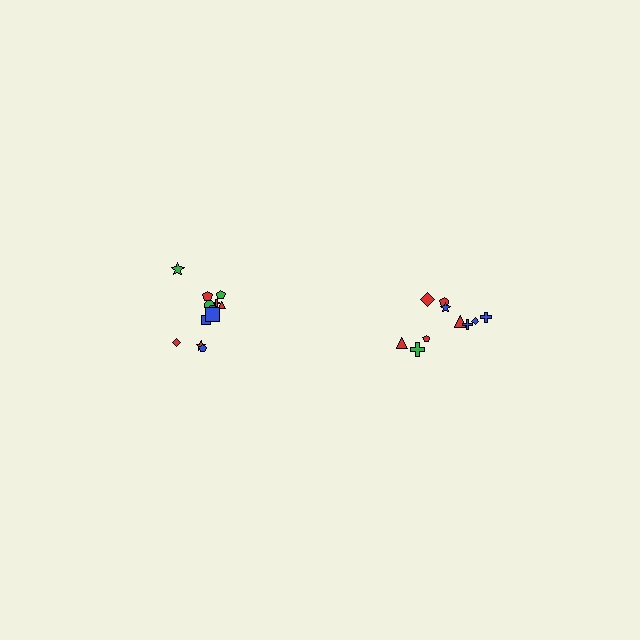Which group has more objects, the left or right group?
The left group.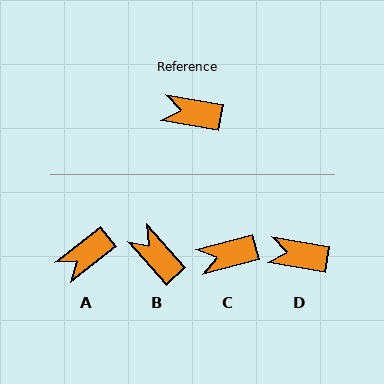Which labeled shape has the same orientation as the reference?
D.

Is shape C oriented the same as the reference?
No, it is off by about 25 degrees.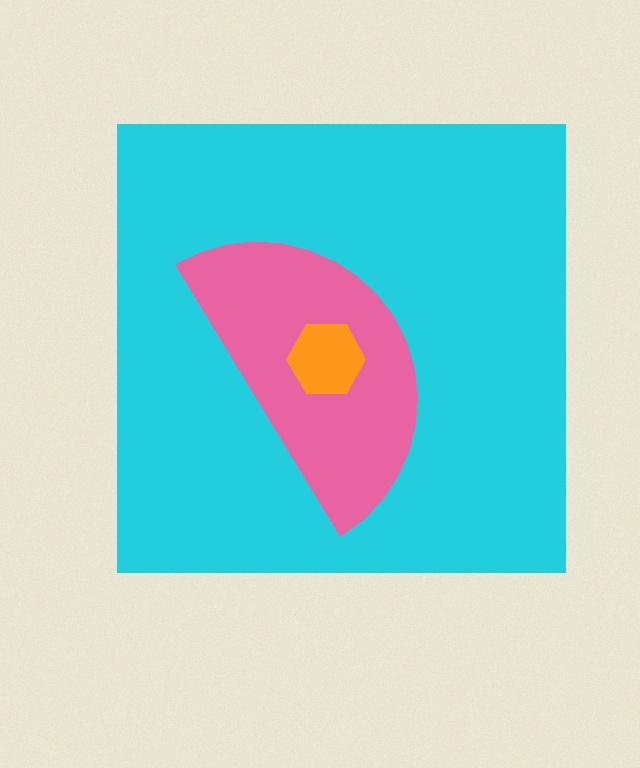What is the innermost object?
The orange hexagon.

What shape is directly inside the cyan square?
The pink semicircle.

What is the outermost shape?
The cyan square.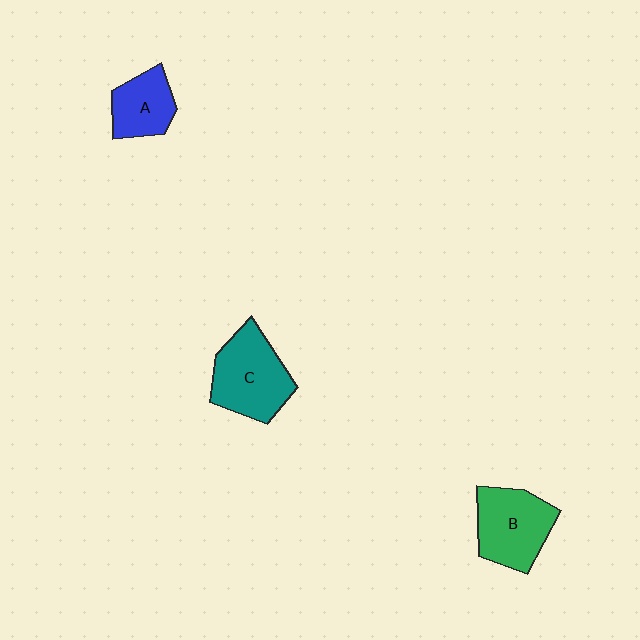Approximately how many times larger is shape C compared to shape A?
Approximately 1.6 times.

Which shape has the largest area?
Shape C (teal).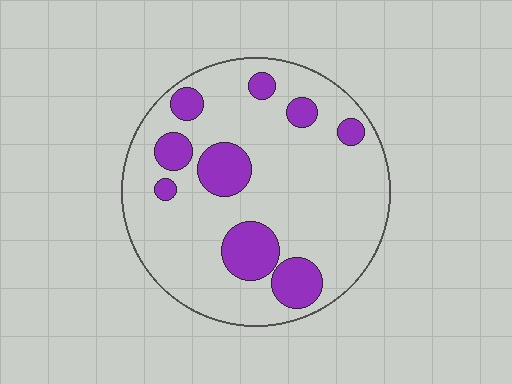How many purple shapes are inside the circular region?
9.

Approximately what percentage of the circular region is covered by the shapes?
Approximately 20%.